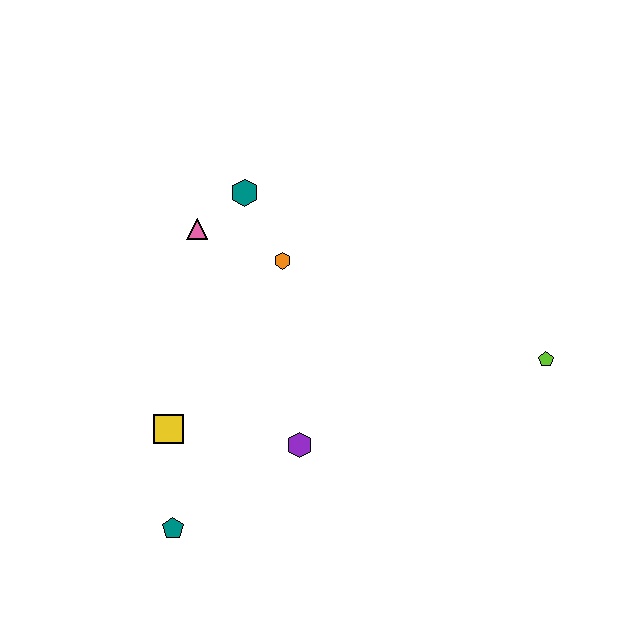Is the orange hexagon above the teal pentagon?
Yes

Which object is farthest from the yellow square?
The lime pentagon is farthest from the yellow square.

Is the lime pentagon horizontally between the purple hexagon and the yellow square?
No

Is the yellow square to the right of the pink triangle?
No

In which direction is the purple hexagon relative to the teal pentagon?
The purple hexagon is to the right of the teal pentagon.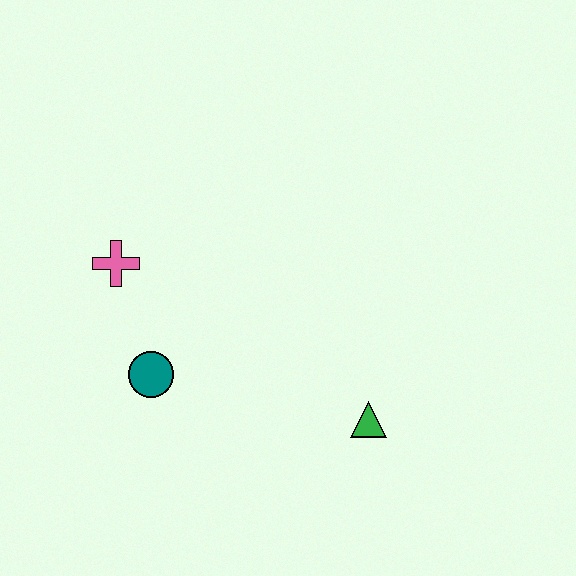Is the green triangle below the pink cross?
Yes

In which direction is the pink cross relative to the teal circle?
The pink cross is above the teal circle.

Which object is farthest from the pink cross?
The green triangle is farthest from the pink cross.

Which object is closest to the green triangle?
The teal circle is closest to the green triangle.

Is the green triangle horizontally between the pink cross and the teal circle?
No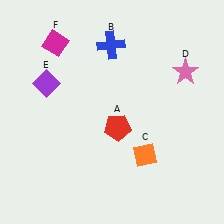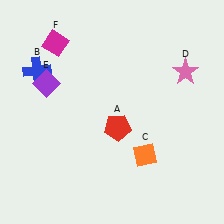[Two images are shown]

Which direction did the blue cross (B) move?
The blue cross (B) moved left.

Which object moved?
The blue cross (B) moved left.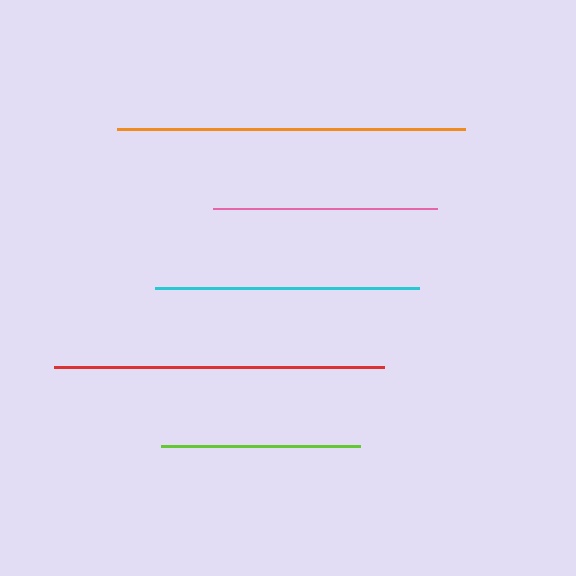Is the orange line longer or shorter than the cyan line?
The orange line is longer than the cyan line.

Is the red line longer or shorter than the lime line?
The red line is longer than the lime line.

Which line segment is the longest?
The orange line is the longest at approximately 349 pixels.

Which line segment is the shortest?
The lime line is the shortest at approximately 199 pixels.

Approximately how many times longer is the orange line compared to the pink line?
The orange line is approximately 1.6 times the length of the pink line.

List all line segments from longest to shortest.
From longest to shortest: orange, red, cyan, pink, lime.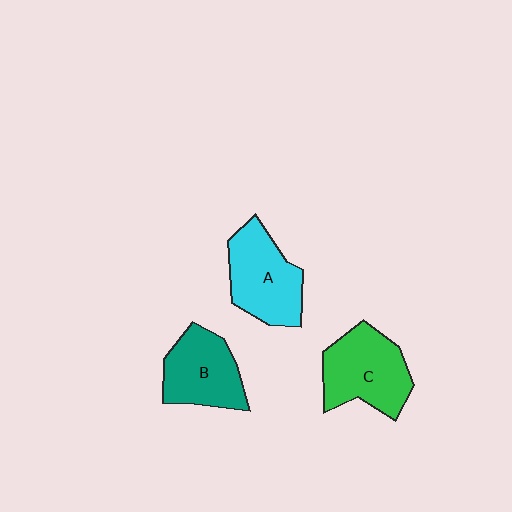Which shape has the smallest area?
Shape B (teal).